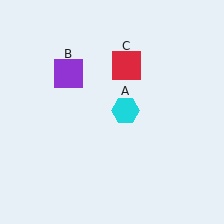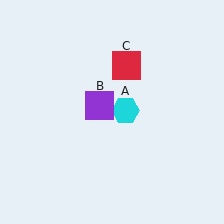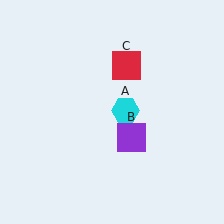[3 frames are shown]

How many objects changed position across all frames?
1 object changed position: purple square (object B).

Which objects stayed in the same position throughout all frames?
Cyan hexagon (object A) and red square (object C) remained stationary.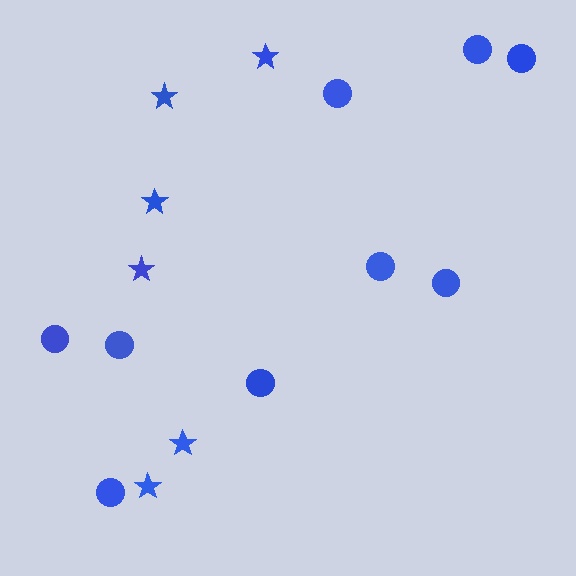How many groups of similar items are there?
There are 2 groups: one group of stars (6) and one group of circles (9).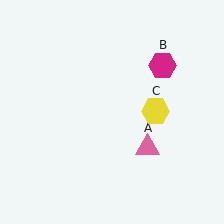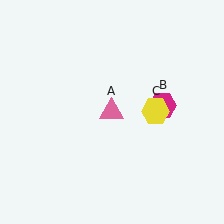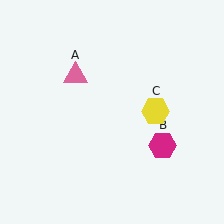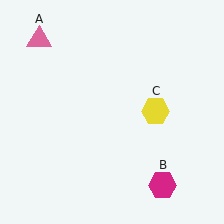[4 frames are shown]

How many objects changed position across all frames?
2 objects changed position: pink triangle (object A), magenta hexagon (object B).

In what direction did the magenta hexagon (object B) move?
The magenta hexagon (object B) moved down.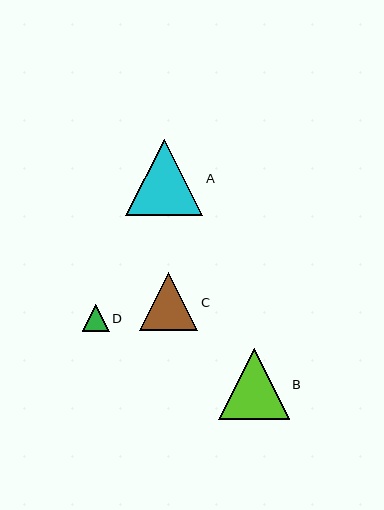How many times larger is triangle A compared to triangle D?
Triangle A is approximately 2.8 times the size of triangle D.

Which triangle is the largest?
Triangle A is the largest with a size of approximately 77 pixels.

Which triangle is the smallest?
Triangle D is the smallest with a size of approximately 27 pixels.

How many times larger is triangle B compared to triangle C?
Triangle B is approximately 1.2 times the size of triangle C.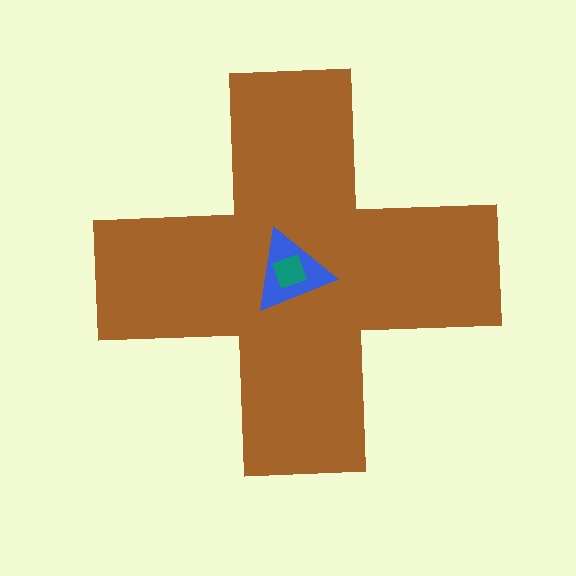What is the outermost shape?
The brown cross.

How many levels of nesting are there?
3.